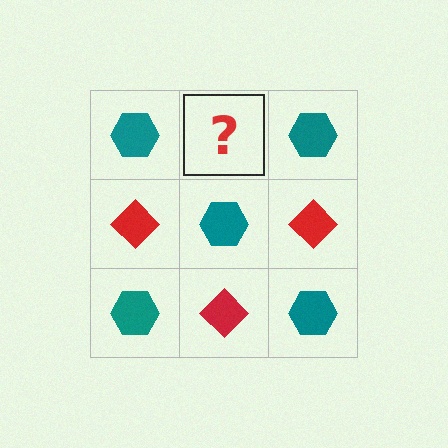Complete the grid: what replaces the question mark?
The question mark should be replaced with a red diamond.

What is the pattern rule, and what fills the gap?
The rule is that it alternates teal hexagon and red diamond in a checkerboard pattern. The gap should be filled with a red diamond.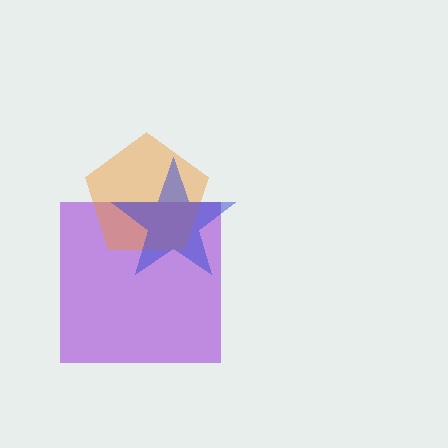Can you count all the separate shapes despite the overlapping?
Yes, there are 3 separate shapes.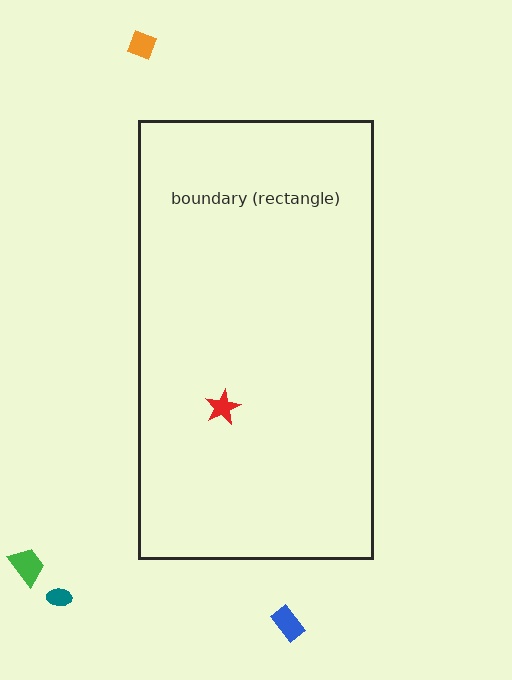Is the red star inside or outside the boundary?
Inside.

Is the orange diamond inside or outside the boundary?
Outside.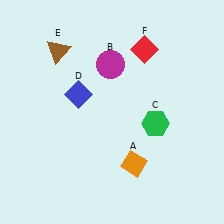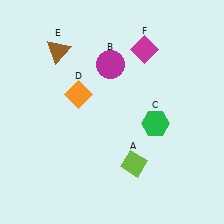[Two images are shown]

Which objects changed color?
A changed from orange to lime. D changed from blue to orange. F changed from red to magenta.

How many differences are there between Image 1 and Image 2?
There are 3 differences between the two images.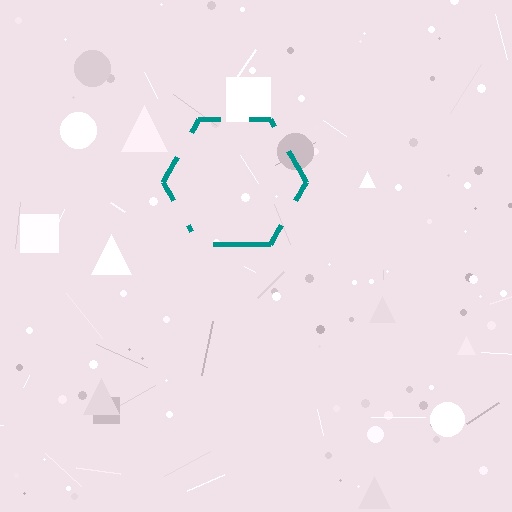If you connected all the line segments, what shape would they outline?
They would outline a hexagon.